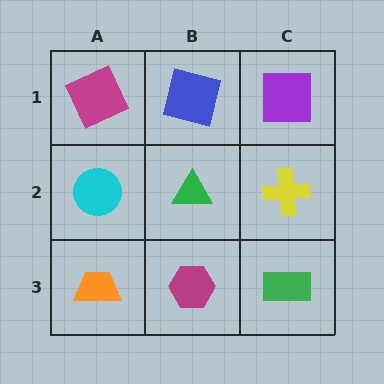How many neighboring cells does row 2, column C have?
3.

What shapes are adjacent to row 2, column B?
A blue square (row 1, column B), a magenta hexagon (row 3, column B), a cyan circle (row 2, column A), a yellow cross (row 2, column C).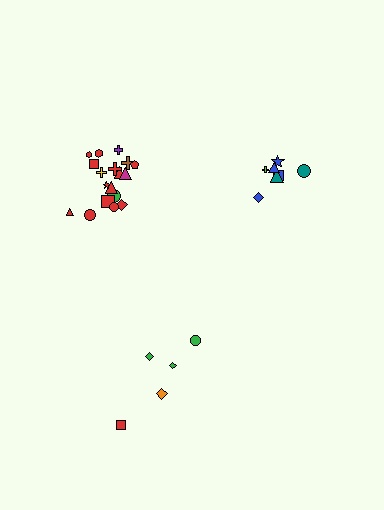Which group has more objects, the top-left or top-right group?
The top-left group.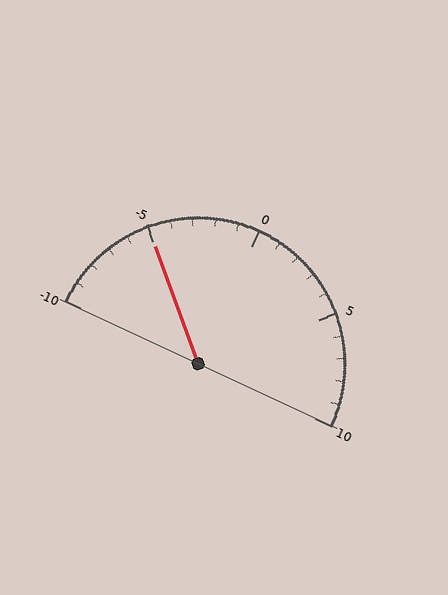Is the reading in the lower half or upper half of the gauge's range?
The reading is in the lower half of the range (-10 to 10).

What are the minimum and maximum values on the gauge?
The gauge ranges from -10 to 10.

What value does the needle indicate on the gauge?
The needle indicates approximately -5.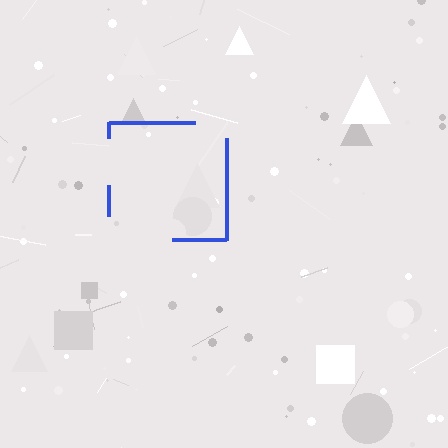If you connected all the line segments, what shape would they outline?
They would outline a square.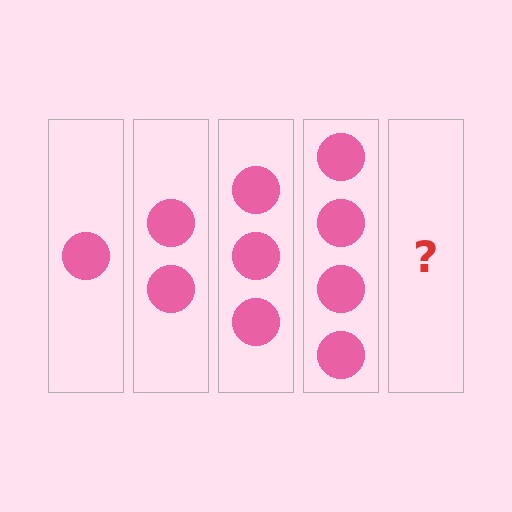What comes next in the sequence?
The next element should be 5 circles.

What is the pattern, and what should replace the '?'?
The pattern is that each step adds one more circle. The '?' should be 5 circles.